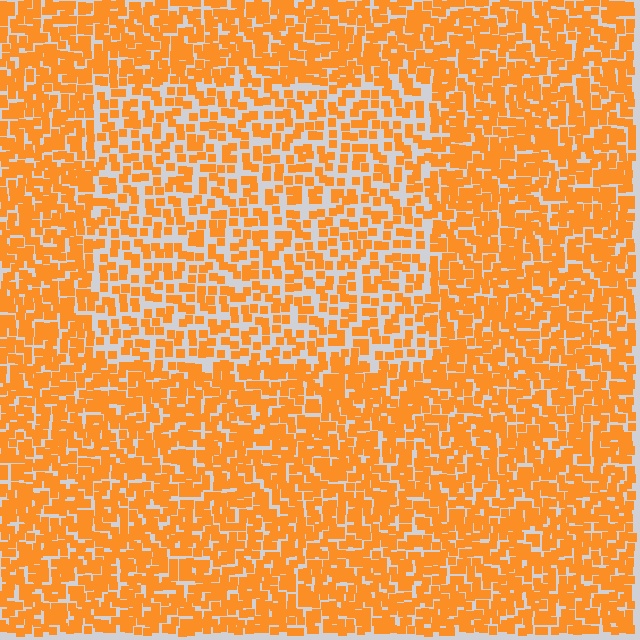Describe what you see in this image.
The image contains small orange elements arranged at two different densities. A rectangle-shaped region is visible where the elements are less densely packed than the surrounding area.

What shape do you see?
I see a rectangle.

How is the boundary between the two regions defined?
The boundary is defined by a change in element density (approximately 1.7x ratio). All elements are the same color, size, and shape.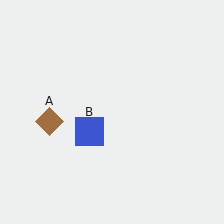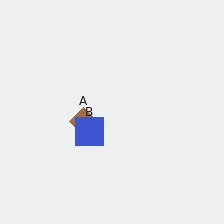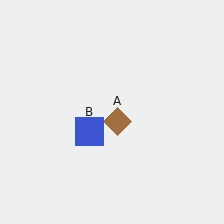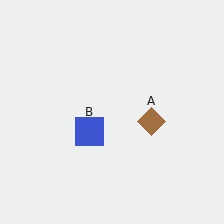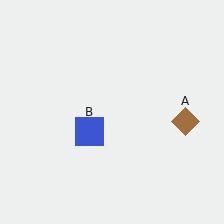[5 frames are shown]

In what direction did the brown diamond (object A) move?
The brown diamond (object A) moved right.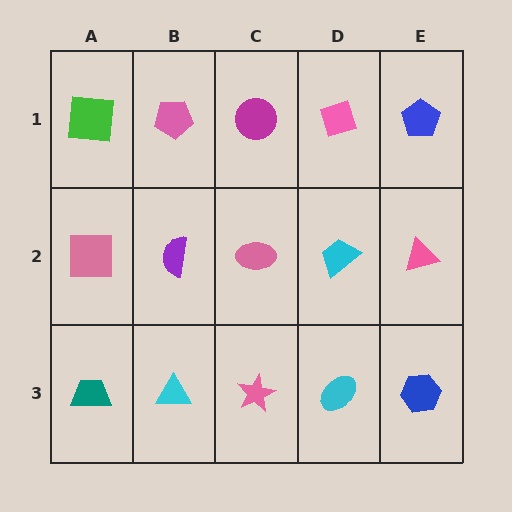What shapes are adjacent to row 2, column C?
A magenta circle (row 1, column C), a pink star (row 3, column C), a purple semicircle (row 2, column B), a cyan trapezoid (row 2, column D).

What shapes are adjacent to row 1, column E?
A pink triangle (row 2, column E), a pink diamond (row 1, column D).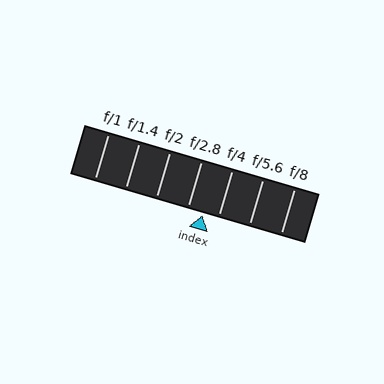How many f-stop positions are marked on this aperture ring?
There are 7 f-stop positions marked.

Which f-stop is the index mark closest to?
The index mark is closest to f/4.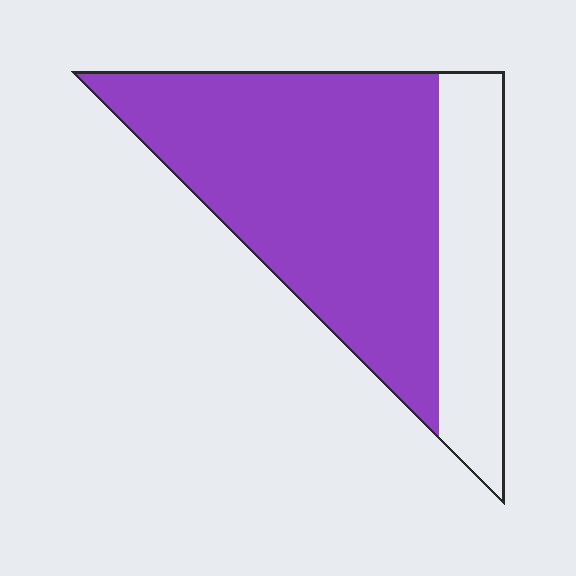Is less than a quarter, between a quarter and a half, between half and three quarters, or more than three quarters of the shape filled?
Between half and three quarters.